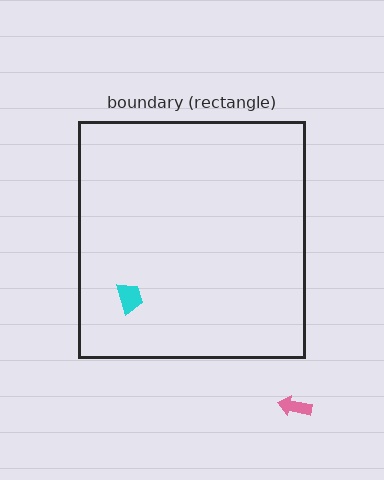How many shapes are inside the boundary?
1 inside, 1 outside.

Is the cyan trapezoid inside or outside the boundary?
Inside.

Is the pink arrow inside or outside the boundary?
Outside.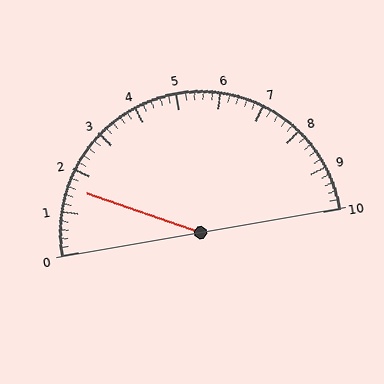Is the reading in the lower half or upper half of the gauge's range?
The reading is in the lower half of the range (0 to 10).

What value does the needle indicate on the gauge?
The needle indicates approximately 1.6.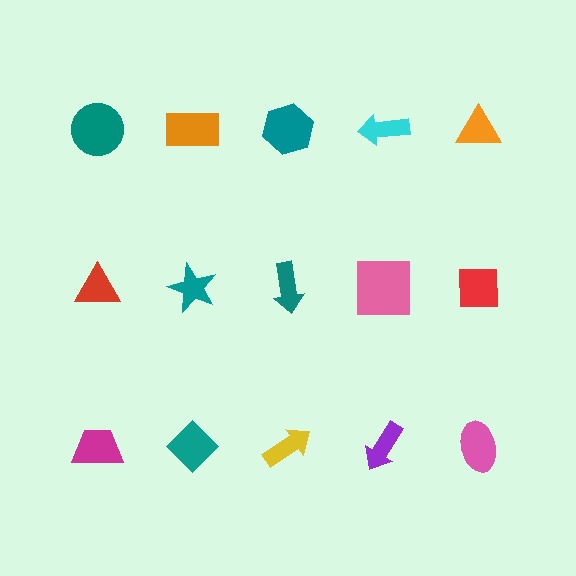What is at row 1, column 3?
A teal hexagon.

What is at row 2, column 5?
A red square.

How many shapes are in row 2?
5 shapes.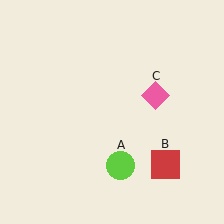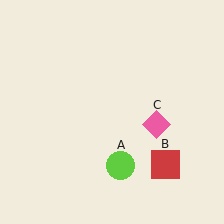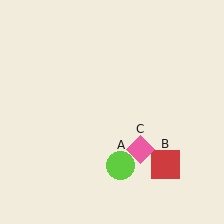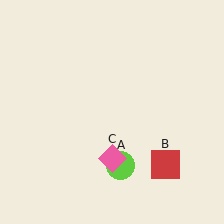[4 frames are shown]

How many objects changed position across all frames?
1 object changed position: pink diamond (object C).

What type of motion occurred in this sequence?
The pink diamond (object C) rotated clockwise around the center of the scene.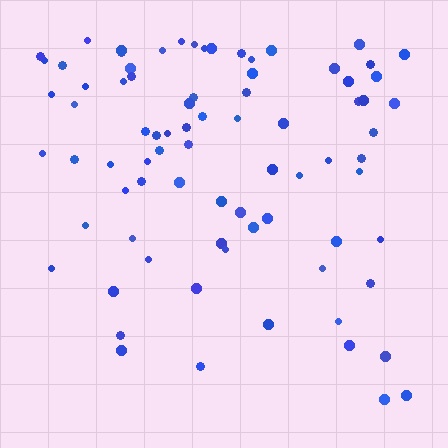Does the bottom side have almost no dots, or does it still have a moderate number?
Still a moderate number, just noticeably fewer than the top.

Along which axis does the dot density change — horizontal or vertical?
Vertical.